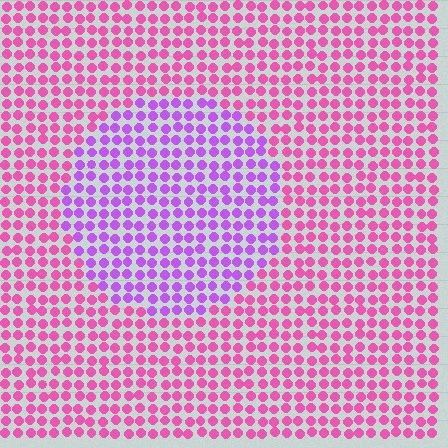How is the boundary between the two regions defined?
The boundary is defined purely by a slight shift in hue (about 41 degrees). Spacing, size, and orientation are identical on both sides.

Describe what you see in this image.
The image is filled with small pink elements in a uniform arrangement. A circle-shaped region is visible where the elements are tinted to a slightly different hue, forming a subtle color boundary.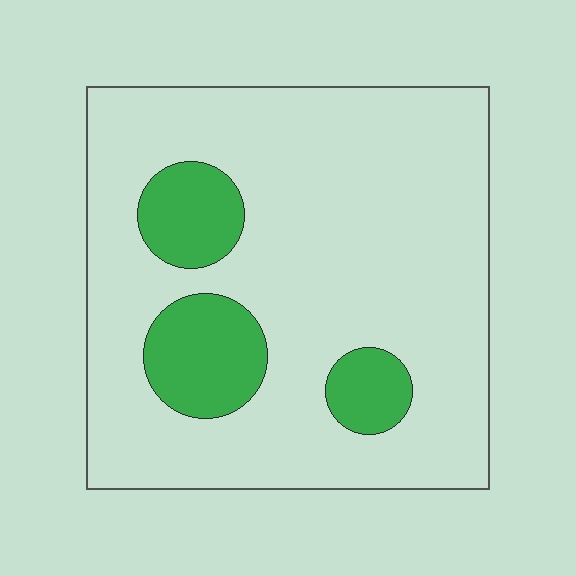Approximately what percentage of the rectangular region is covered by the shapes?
Approximately 15%.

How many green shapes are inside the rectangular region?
3.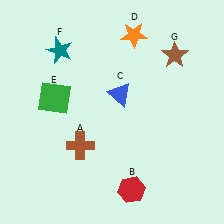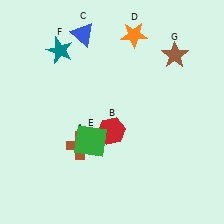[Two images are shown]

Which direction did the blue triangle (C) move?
The blue triangle (C) moved up.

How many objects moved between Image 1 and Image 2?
3 objects moved between the two images.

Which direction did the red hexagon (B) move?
The red hexagon (B) moved up.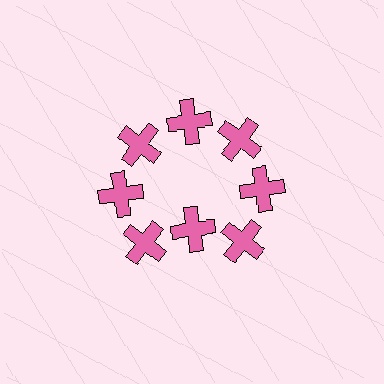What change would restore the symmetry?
The symmetry would be restored by moving it outward, back onto the ring so that all 8 crosses sit at equal angles and equal distance from the center.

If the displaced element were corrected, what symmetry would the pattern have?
It would have 8-fold rotational symmetry — the pattern would map onto itself every 45 degrees.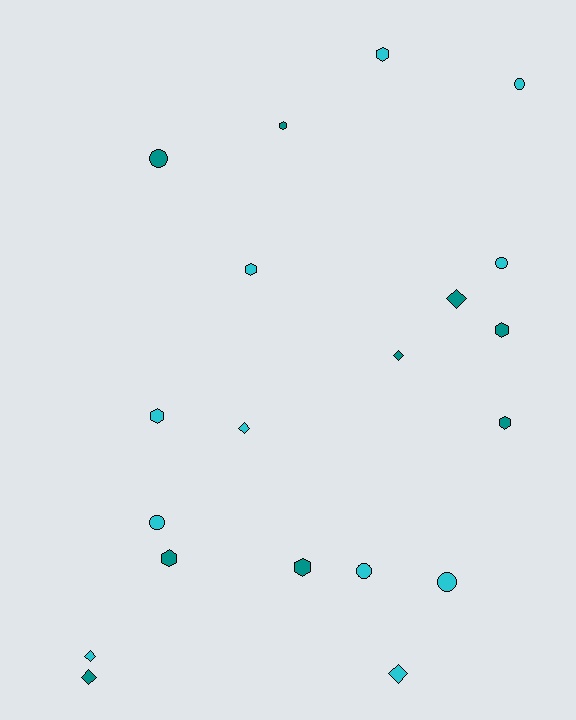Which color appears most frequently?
Cyan, with 11 objects.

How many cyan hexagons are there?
There are 3 cyan hexagons.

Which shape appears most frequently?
Hexagon, with 8 objects.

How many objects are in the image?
There are 20 objects.